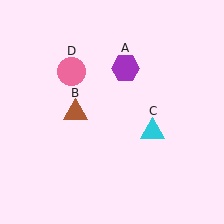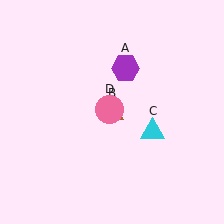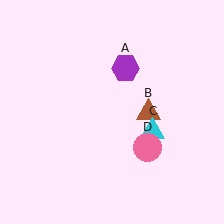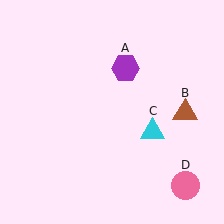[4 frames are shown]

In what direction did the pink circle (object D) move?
The pink circle (object D) moved down and to the right.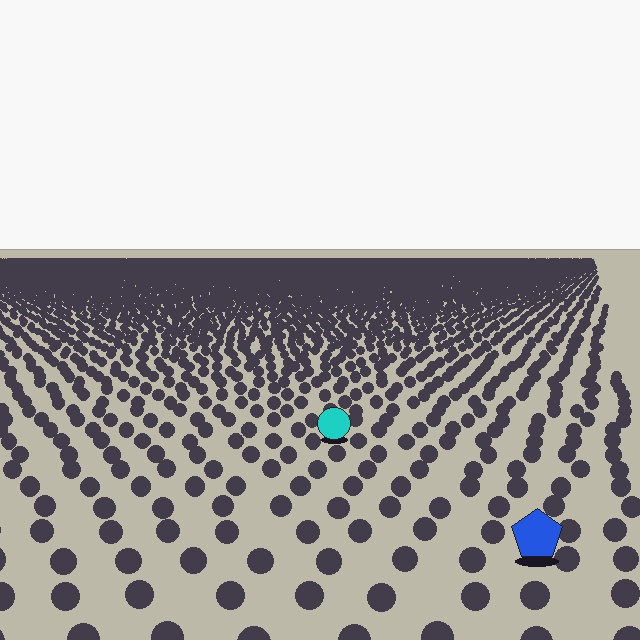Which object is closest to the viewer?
The blue pentagon is closest. The texture marks near it are larger and more spread out.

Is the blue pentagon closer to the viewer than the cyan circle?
Yes. The blue pentagon is closer — you can tell from the texture gradient: the ground texture is coarser near it.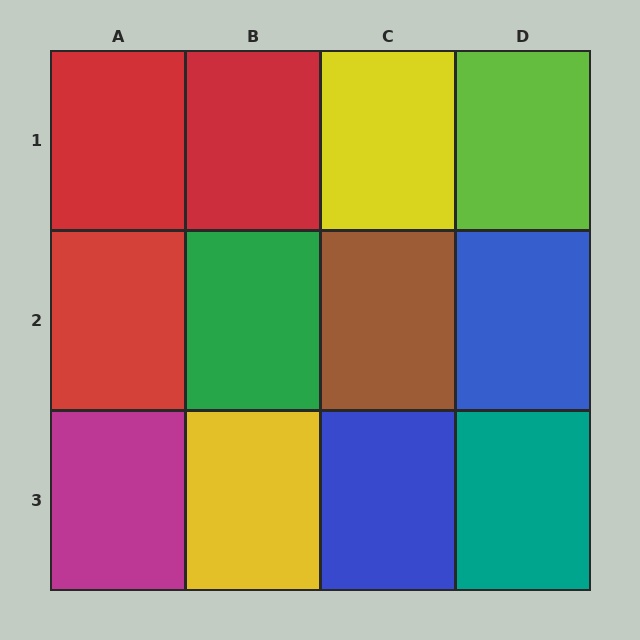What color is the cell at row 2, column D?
Blue.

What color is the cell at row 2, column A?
Red.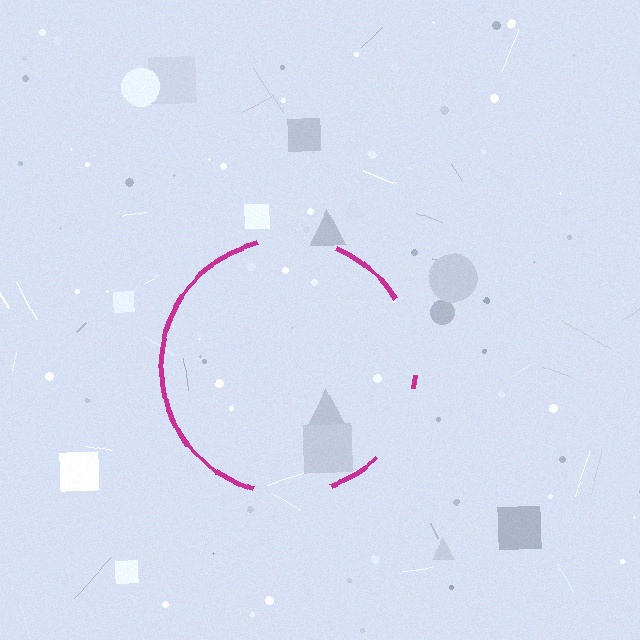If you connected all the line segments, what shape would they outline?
They would outline a circle.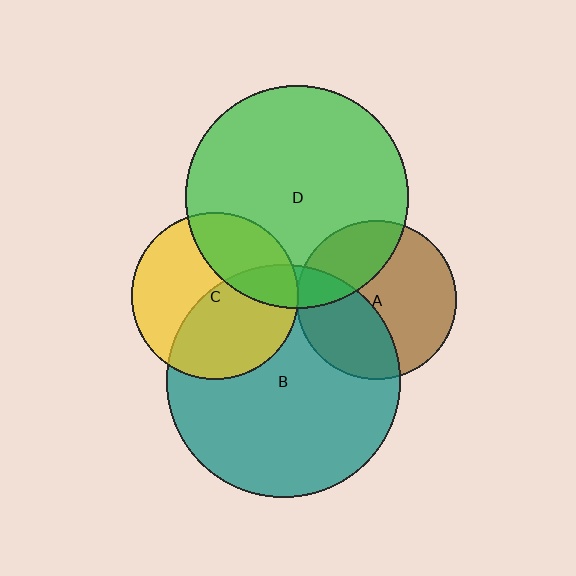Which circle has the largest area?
Circle B (teal).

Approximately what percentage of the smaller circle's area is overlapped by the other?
Approximately 10%.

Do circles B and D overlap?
Yes.